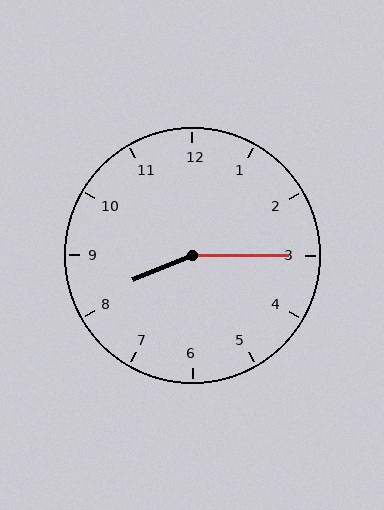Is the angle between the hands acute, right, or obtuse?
It is obtuse.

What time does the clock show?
8:15.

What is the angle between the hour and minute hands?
Approximately 158 degrees.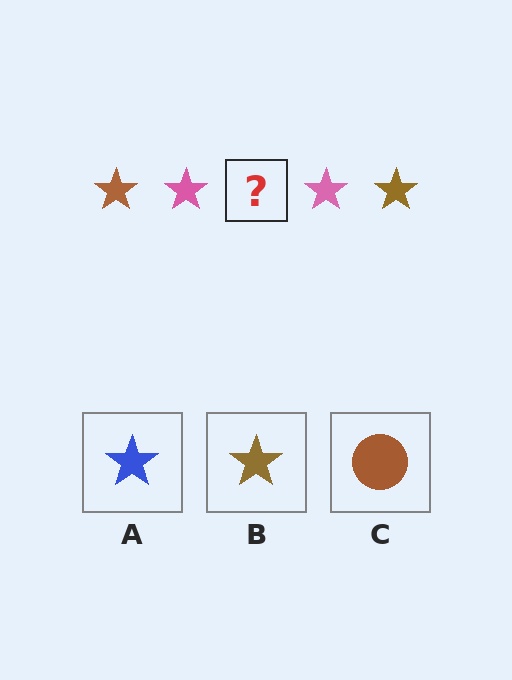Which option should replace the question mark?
Option B.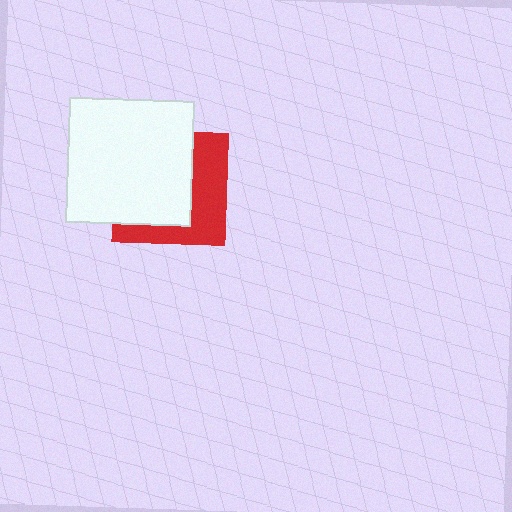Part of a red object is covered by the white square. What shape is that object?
It is a square.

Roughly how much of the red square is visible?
A small part of it is visible (roughly 42%).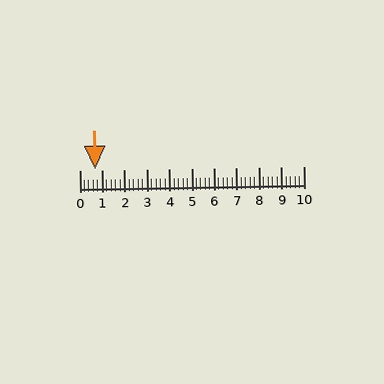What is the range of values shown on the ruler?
The ruler shows values from 0 to 10.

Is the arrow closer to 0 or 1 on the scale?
The arrow is closer to 1.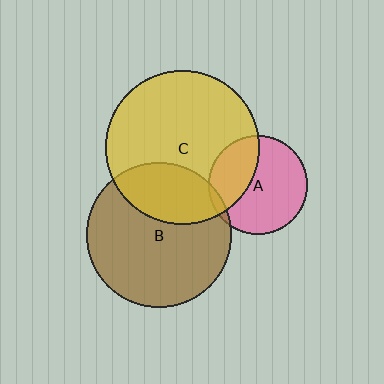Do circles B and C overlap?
Yes.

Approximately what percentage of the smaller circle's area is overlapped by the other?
Approximately 30%.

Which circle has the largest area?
Circle C (yellow).